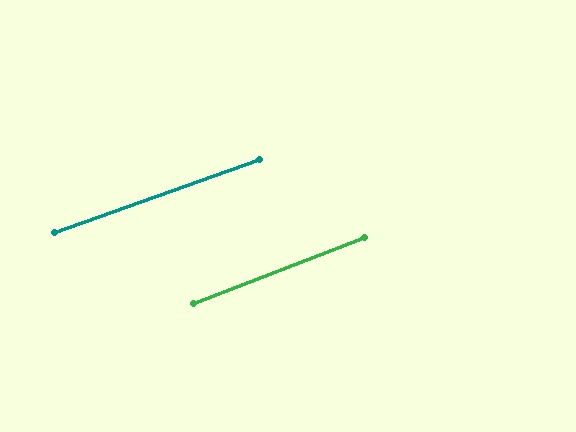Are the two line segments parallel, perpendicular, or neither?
Parallel — their directions differ by only 1.5°.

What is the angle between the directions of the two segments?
Approximately 1 degree.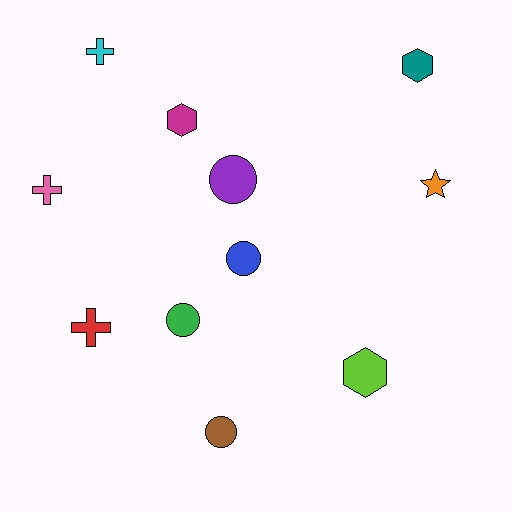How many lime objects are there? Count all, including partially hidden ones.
There is 1 lime object.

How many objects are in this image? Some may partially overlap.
There are 11 objects.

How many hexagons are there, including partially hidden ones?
There are 3 hexagons.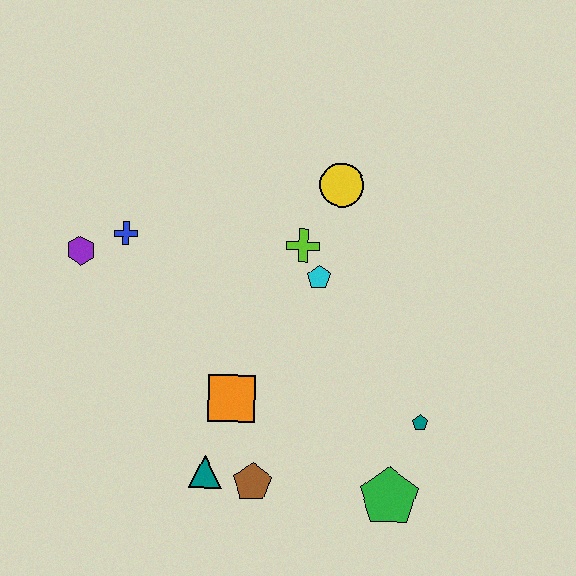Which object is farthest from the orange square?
The yellow circle is farthest from the orange square.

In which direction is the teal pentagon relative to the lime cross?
The teal pentagon is below the lime cross.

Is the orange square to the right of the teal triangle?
Yes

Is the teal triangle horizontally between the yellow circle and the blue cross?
Yes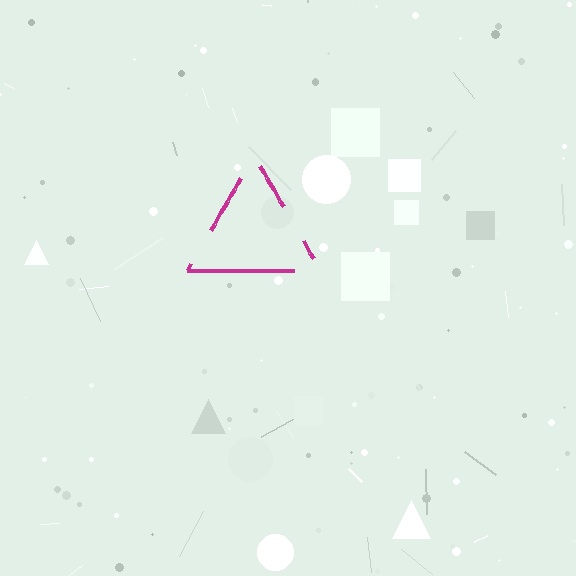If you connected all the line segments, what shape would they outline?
They would outline a triangle.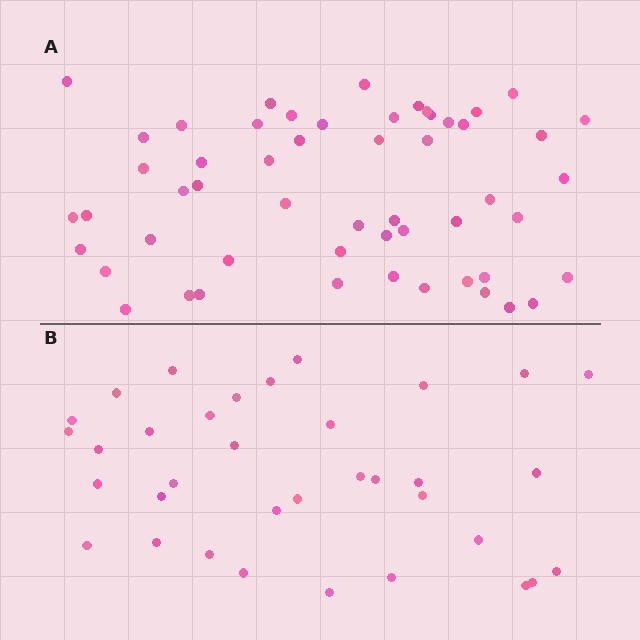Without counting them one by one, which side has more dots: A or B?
Region A (the top region) has more dots.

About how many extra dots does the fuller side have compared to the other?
Region A has approximately 20 more dots than region B.